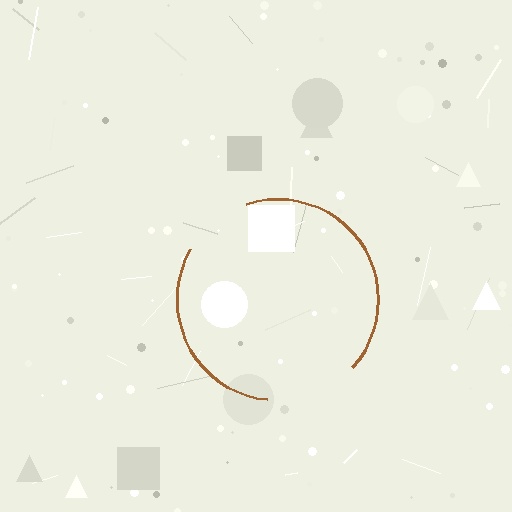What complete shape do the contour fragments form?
The contour fragments form a circle.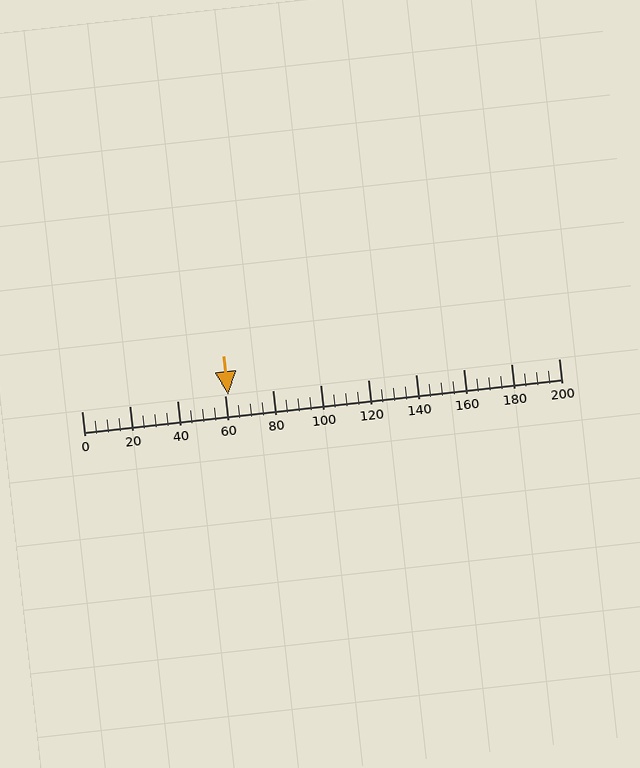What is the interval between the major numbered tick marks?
The major tick marks are spaced 20 units apart.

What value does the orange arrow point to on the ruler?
The orange arrow points to approximately 62.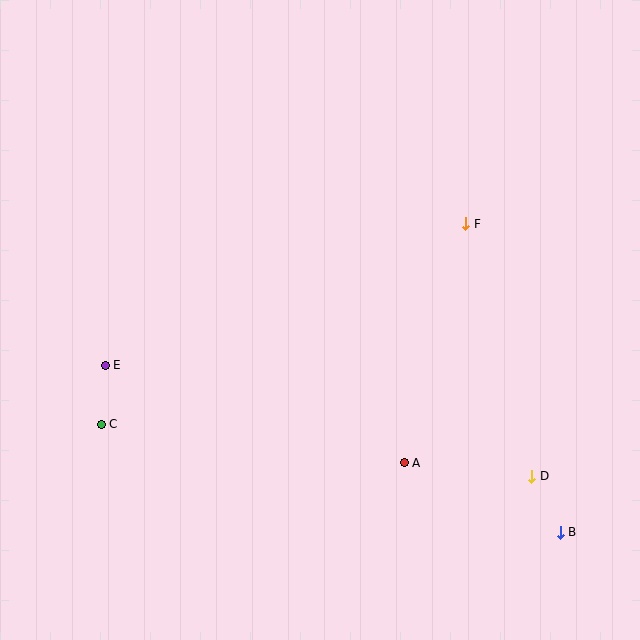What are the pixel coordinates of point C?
Point C is at (101, 424).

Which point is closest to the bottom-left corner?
Point C is closest to the bottom-left corner.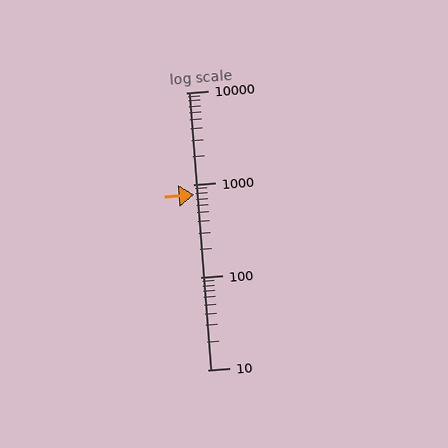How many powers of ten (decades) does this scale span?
The scale spans 3 decades, from 10 to 10000.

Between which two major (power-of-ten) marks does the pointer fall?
The pointer is between 100 and 1000.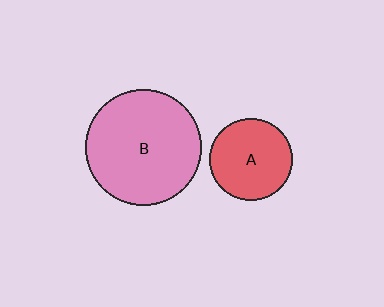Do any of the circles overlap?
No, none of the circles overlap.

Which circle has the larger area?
Circle B (pink).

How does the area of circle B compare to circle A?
Approximately 2.0 times.